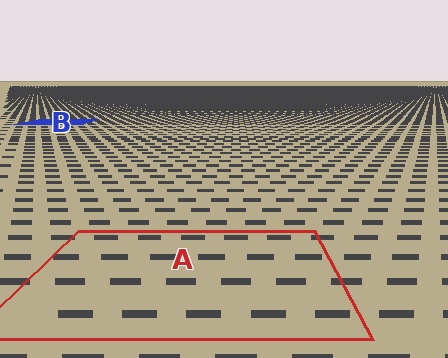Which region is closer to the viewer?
Region A is closer. The texture elements there are larger and more spread out.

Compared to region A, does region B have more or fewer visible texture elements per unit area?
Region B has more texture elements per unit area — they are packed more densely because it is farther away.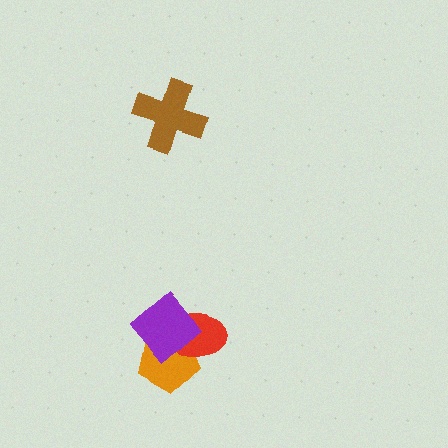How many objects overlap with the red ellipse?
2 objects overlap with the red ellipse.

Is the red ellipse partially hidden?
Yes, it is partially covered by another shape.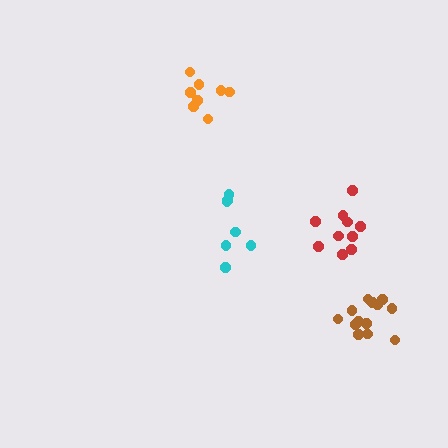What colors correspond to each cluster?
The clusters are colored: orange, brown, red, cyan.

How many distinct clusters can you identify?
There are 4 distinct clusters.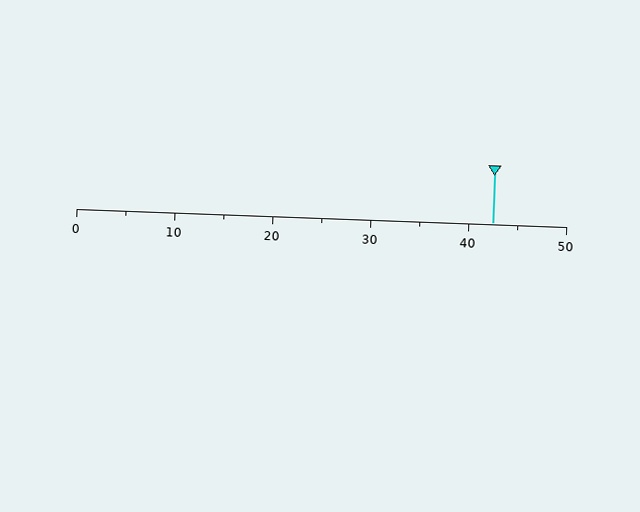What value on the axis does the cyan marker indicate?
The marker indicates approximately 42.5.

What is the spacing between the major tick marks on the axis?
The major ticks are spaced 10 apart.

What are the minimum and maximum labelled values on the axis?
The axis runs from 0 to 50.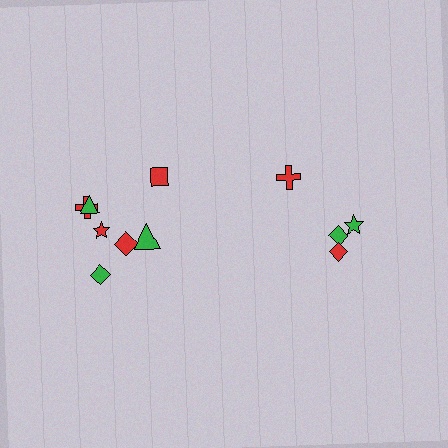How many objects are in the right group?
There are 4 objects.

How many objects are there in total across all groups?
There are 11 objects.